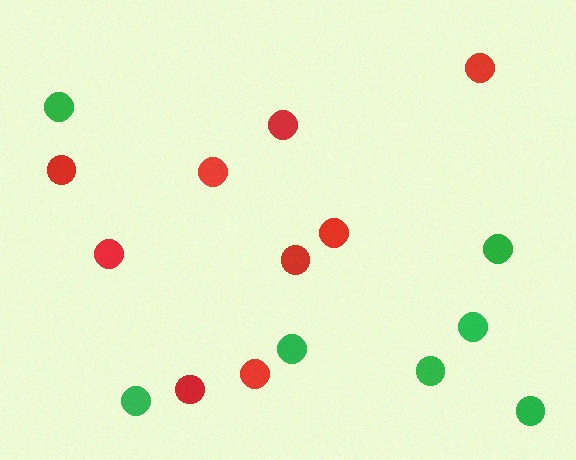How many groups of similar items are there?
There are 2 groups: one group of green circles (7) and one group of red circles (9).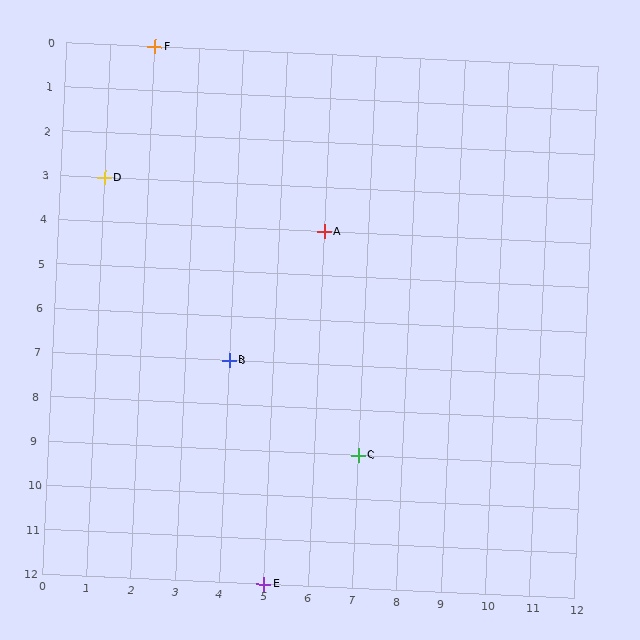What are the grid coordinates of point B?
Point B is at grid coordinates (4, 7).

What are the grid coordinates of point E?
Point E is at grid coordinates (5, 12).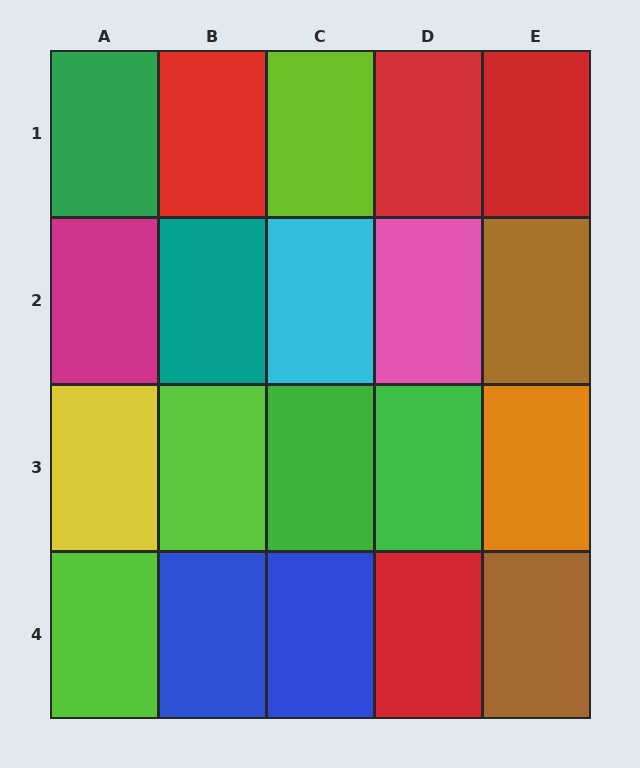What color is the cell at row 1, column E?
Red.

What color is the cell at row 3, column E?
Orange.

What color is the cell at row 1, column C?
Lime.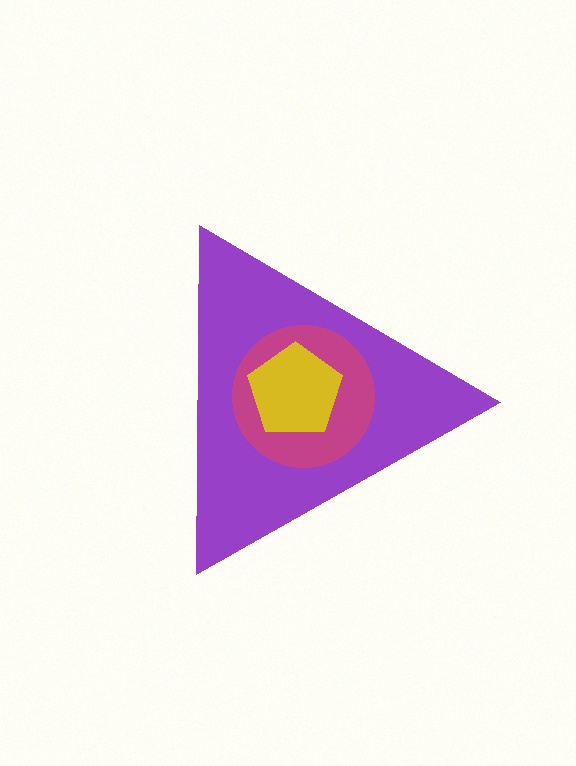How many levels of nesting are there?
3.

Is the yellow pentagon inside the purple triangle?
Yes.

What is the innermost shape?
The yellow pentagon.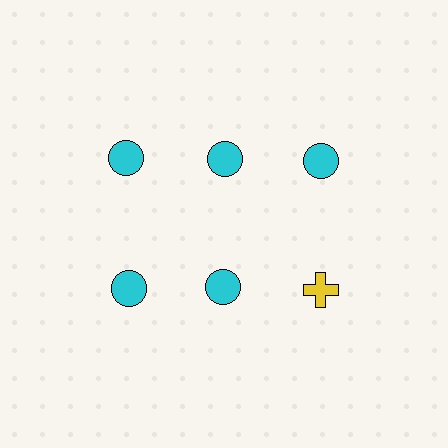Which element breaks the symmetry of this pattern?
The yellow cross in the second row, center column breaks the symmetry. All other shapes are cyan circles.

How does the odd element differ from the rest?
It differs in both color (yellow instead of cyan) and shape (cross instead of circle).